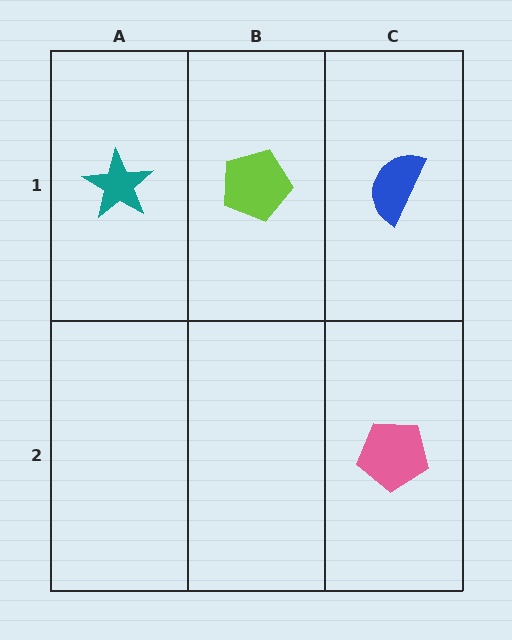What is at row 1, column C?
A blue semicircle.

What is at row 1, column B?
A lime pentagon.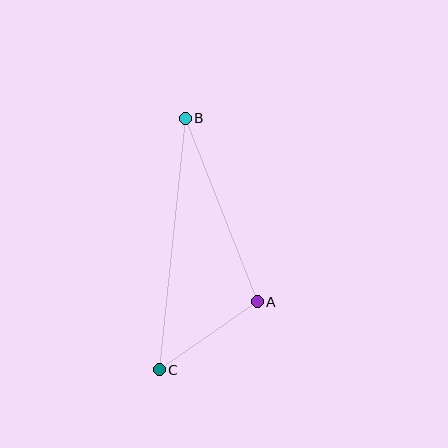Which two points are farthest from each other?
Points B and C are farthest from each other.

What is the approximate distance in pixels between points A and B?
The distance between A and B is approximately 197 pixels.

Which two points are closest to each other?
Points A and C are closest to each other.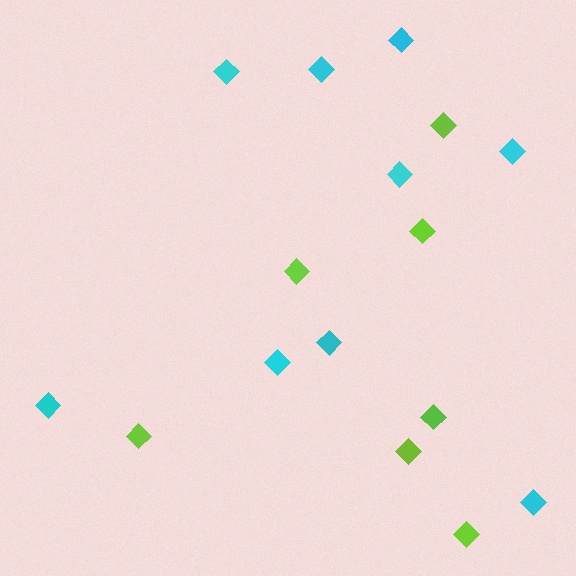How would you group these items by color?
There are 2 groups: one group of lime diamonds (7) and one group of cyan diamonds (9).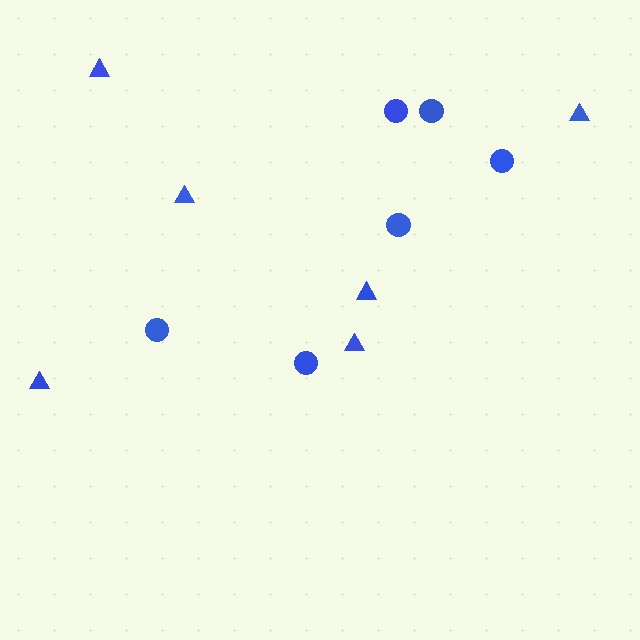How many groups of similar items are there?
There are 2 groups: one group of triangles (6) and one group of circles (6).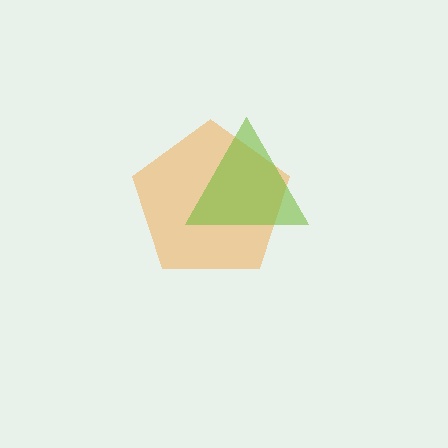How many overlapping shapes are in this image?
There are 2 overlapping shapes in the image.